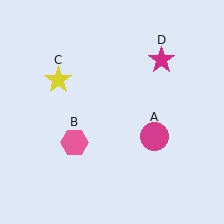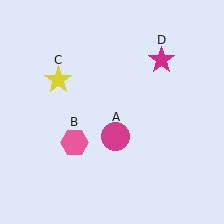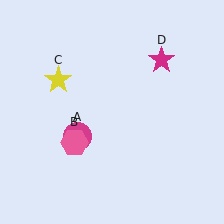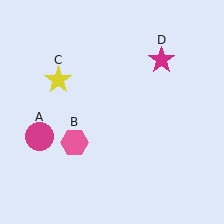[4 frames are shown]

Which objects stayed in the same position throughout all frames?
Pink hexagon (object B) and yellow star (object C) and magenta star (object D) remained stationary.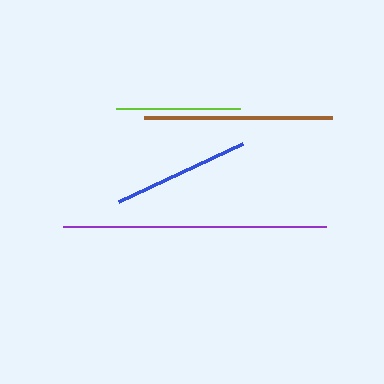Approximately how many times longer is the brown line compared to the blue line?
The brown line is approximately 1.4 times the length of the blue line.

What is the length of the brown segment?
The brown segment is approximately 188 pixels long.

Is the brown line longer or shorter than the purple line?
The purple line is longer than the brown line.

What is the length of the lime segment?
The lime segment is approximately 124 pixels long.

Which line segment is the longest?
The purple line is the longest at approximately 262 pixels.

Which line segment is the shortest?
The lime line is the shortest at approximately 124 pixels.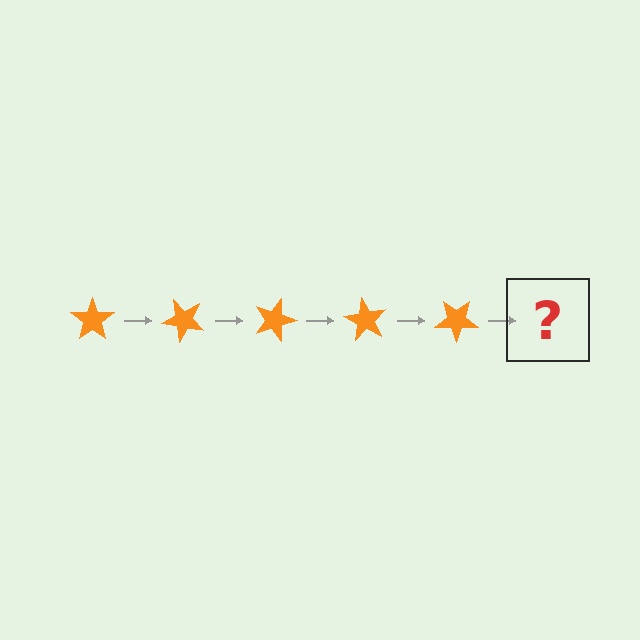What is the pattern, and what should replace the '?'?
The pattern is that the star rotates 45 degrees each step. The '?' should be an orange star rotated 225 degrees.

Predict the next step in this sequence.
The next step is an orange star rotated 225 degrees.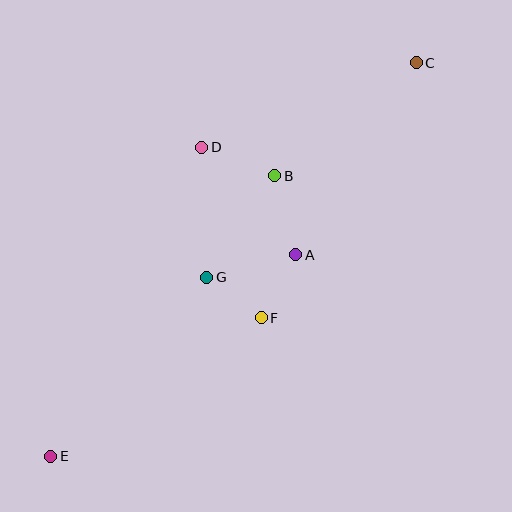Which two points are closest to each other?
Points F and G are closest to each other.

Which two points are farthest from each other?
Points C and E are farthest from each other.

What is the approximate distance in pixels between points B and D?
The distance between B and D is approximately 78 pixels.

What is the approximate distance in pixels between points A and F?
The distance between A and F is approximately 72 pixels.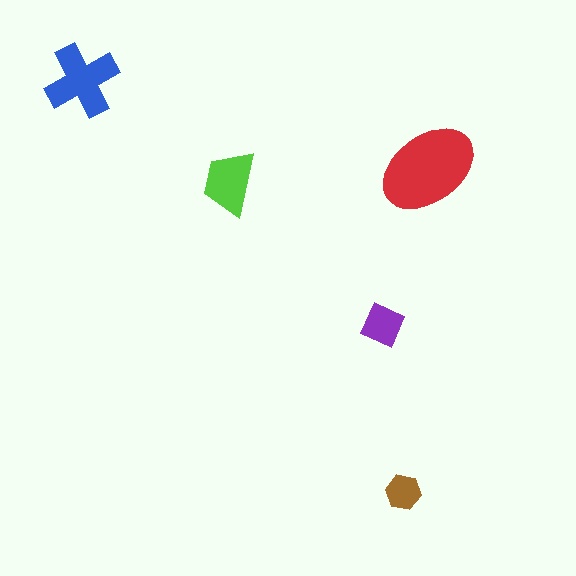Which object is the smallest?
The brown hexagon.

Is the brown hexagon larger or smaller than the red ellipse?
Smaller.